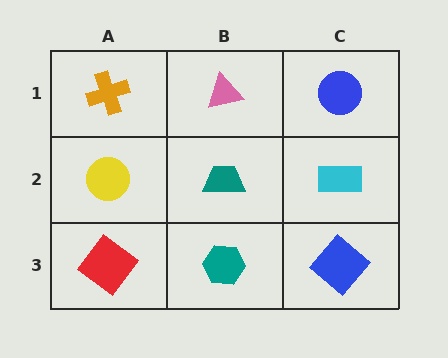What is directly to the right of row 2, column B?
A cyan rectangle.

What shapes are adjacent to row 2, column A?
An orange cross (row 1, column A), a red diamond (row 3, column A), a teal trapezoid (row 2, column B).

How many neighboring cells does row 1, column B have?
3.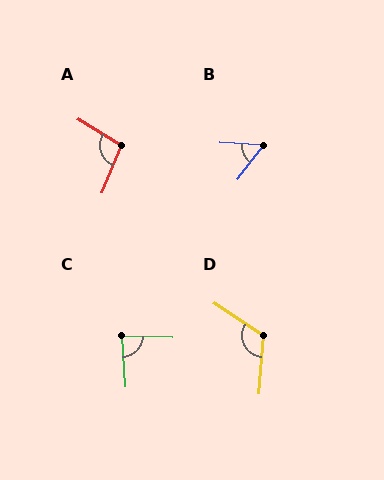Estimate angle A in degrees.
Approximately 98 degrees.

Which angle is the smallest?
B, at approximately 55 degrees.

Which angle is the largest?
D, at approximately 118 degrees.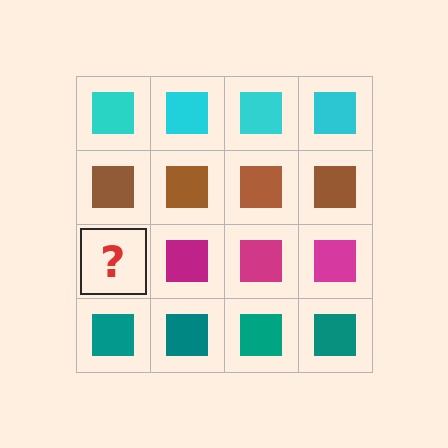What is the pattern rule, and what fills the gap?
The rule is that each row has a consistent color. The gap should be filled with a magenta square.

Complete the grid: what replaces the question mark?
The question mark should be replaced with a magenta square.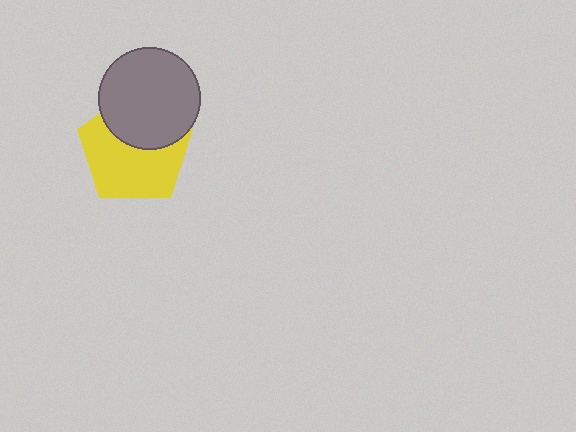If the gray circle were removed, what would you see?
You would see the complete yellow pentagon.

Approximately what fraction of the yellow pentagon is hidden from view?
Roughly 38% of the yellow pentagon is hidden behind the gray circle.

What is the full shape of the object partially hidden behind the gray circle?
The partially hidden object is a yellow pentagon.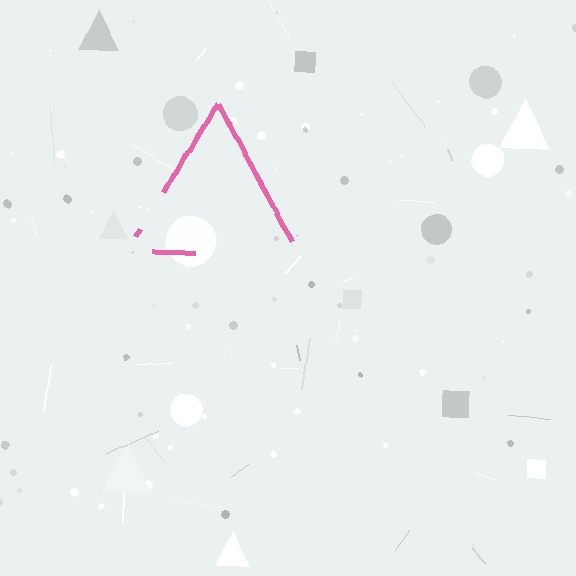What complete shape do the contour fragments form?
The contour fragments form a triangle.